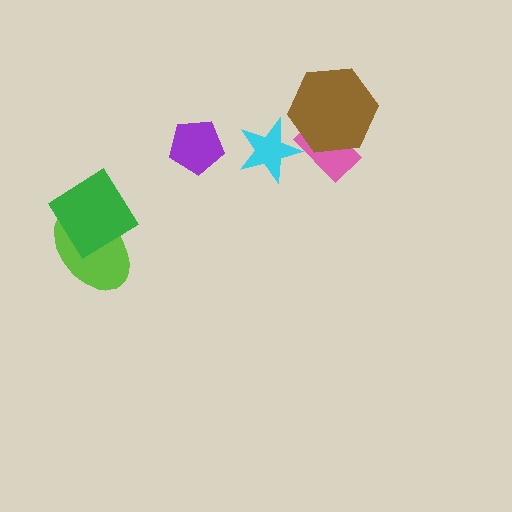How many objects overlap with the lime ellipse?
1 object overlaps with the lime ellipse.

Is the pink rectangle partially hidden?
Yes, it is partially covered by another shape.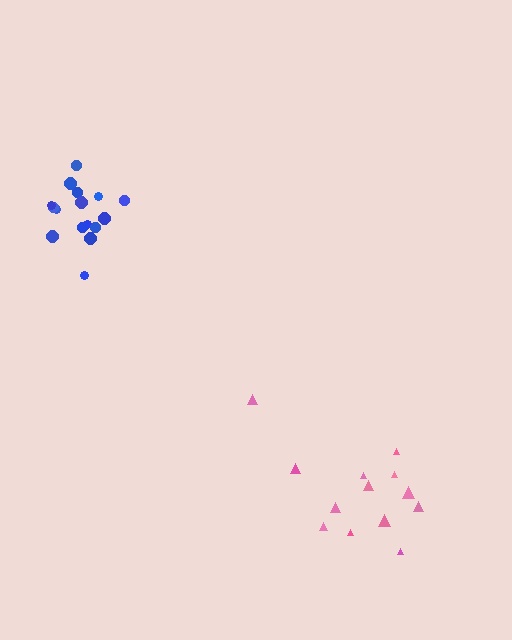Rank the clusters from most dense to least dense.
blue, pink.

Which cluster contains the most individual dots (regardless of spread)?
Blue (16).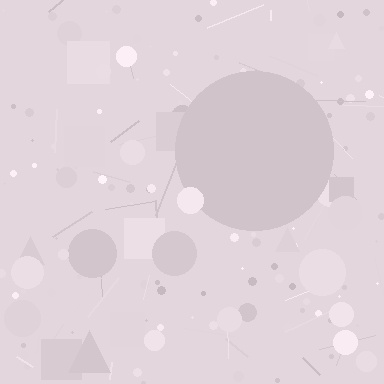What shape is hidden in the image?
A circle is hidden in the image.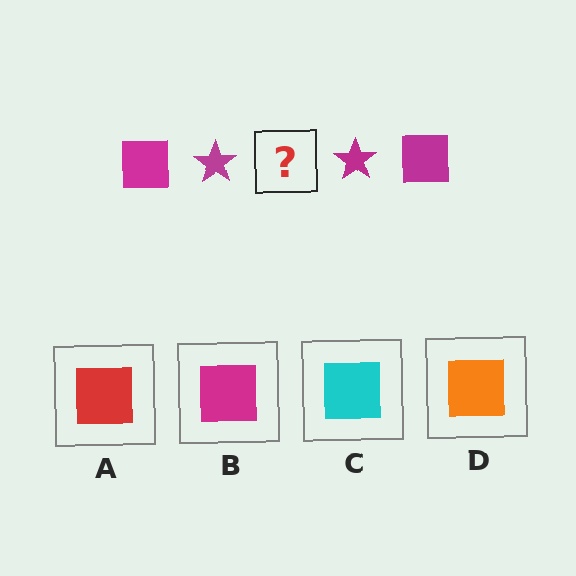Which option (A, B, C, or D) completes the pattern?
B.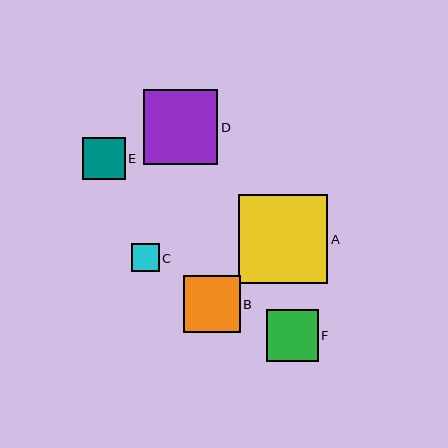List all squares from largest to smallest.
From largest to smallest: A, D, B, F, E, C.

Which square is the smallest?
Square C is the smallest with a size of approximately 28 pixels.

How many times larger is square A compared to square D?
Square A is approximately 1.2 times the size of square D.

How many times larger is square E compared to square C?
Square E is approximately 1.5 times the size of square C.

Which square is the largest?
Square A is the largest with a size of approximately 89 pixels.